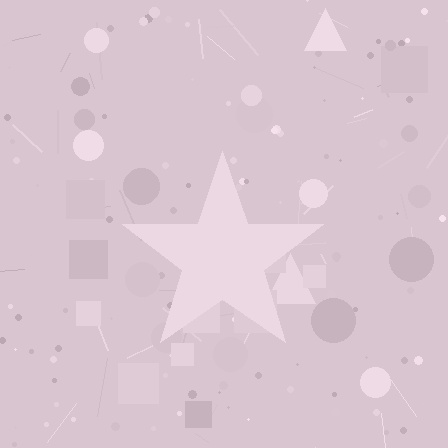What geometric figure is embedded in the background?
A star is embedded in the background.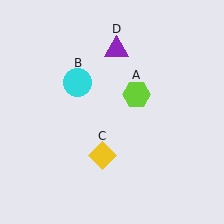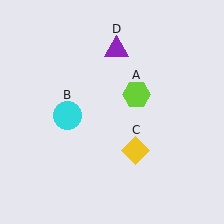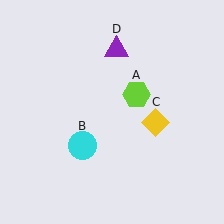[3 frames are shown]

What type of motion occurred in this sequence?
The cyan circle (object B), yellow diamond (object C) rotated counterclockwise around the center of the scene.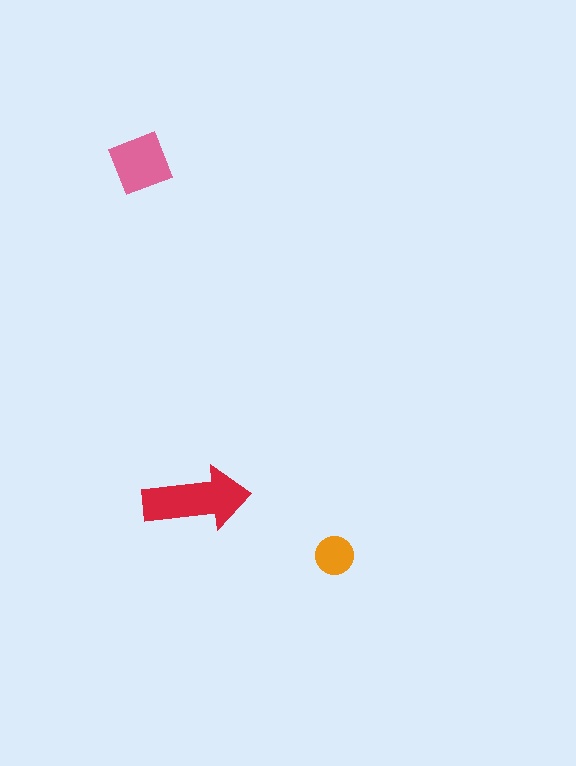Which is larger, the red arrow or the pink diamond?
The red arrow.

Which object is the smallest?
The orange circle.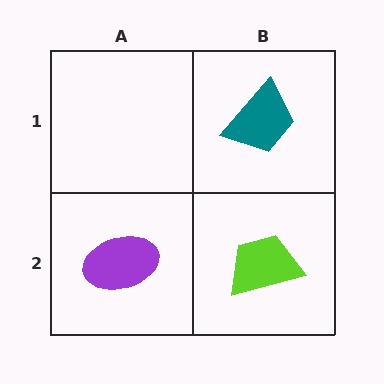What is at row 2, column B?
A lime trapezoid.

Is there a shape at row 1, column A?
No, that cell is empty.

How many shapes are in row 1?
1 shape.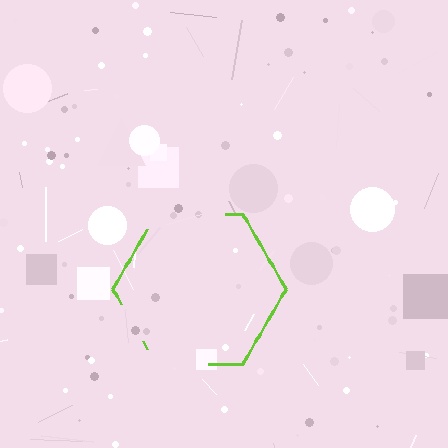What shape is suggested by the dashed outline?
The dashed outline suggests a hexagon.